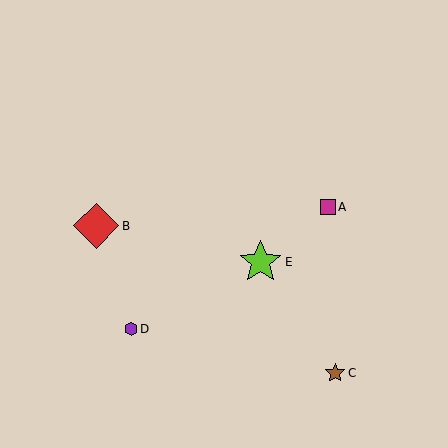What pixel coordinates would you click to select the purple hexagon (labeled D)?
Click at (131, 329) to select the purple hexagon D.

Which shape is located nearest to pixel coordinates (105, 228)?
The red diamond (labeled B) at (96, 226) is nearest to that location.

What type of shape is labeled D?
Shape D is a purple hexagon.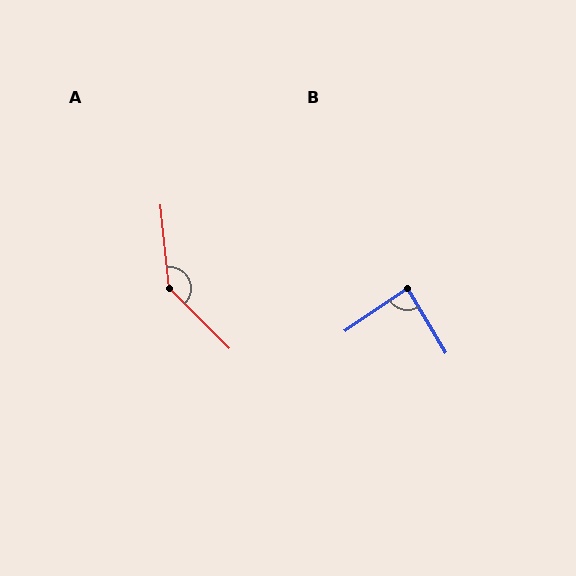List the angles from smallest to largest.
B (86°), A (141°).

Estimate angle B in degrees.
Approximately 86 degrees.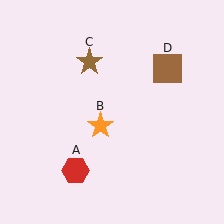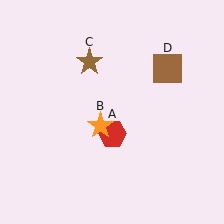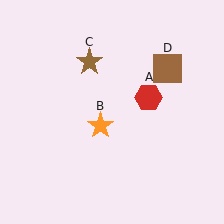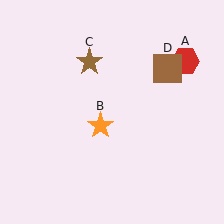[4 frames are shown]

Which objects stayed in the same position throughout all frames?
Orange star (object B) and brown star (object C) and brown square (object D) remained stationary.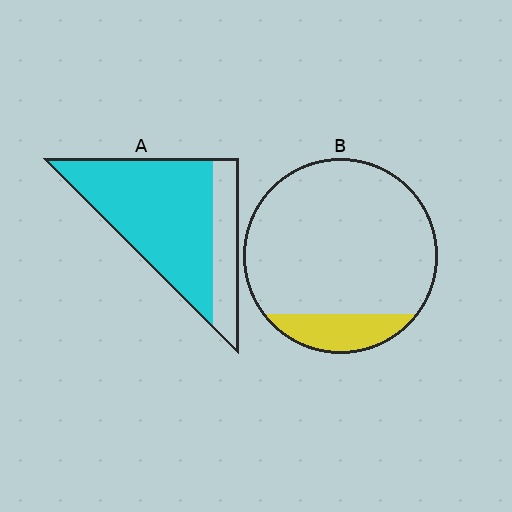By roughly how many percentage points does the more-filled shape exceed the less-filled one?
By roughly 60 percentage points (A over B).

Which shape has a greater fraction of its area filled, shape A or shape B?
Shape A.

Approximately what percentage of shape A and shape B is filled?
A is approximately 75% and B is approximately 15%.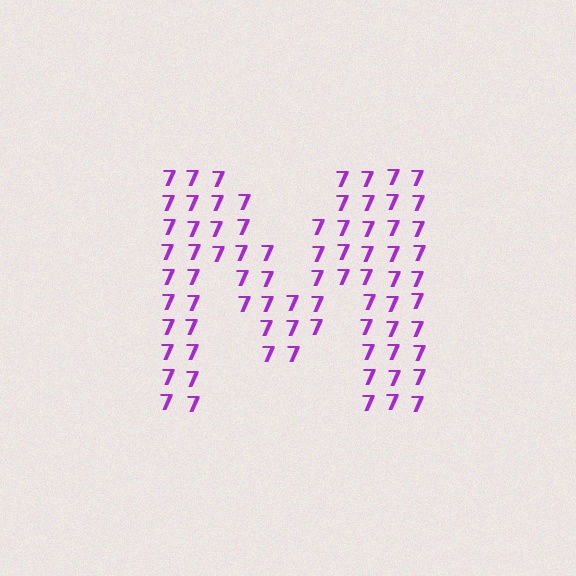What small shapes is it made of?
It is made of small digit 7's.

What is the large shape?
The large shape is the letter M.